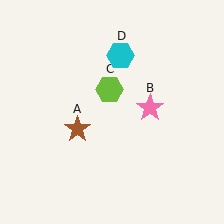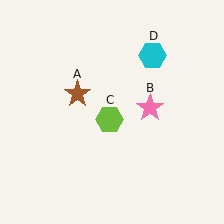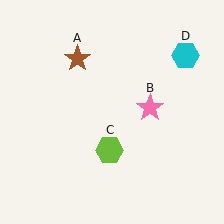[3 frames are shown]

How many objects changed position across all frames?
3 objects changed position: brown star (object A), lime hexagon (object C), cyan hexagon (object D).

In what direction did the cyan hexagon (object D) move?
The cyan hexagon (object D) moved right.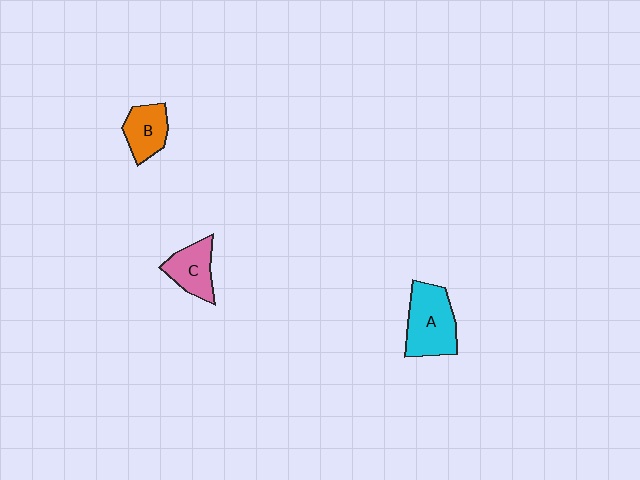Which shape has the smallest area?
Shape B (orange).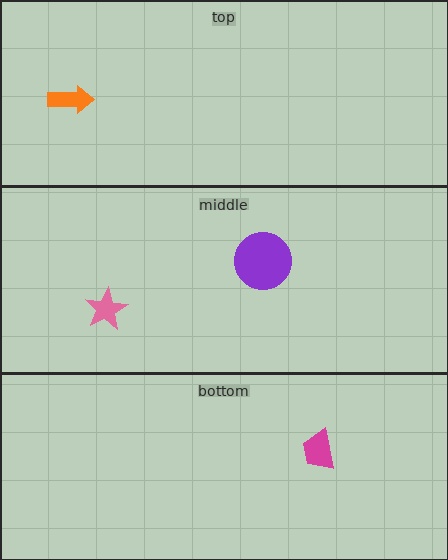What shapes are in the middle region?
The pink star, the purple circle.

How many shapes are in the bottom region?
1.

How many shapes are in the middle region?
2.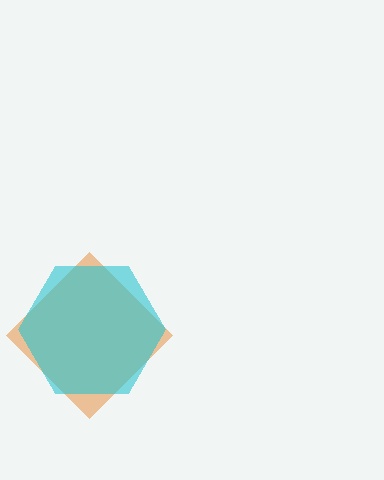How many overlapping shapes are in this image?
There are 2 overlapping shapes in the image.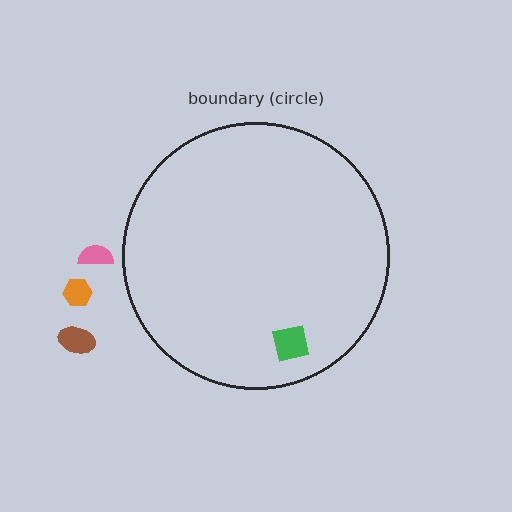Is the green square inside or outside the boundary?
Inside.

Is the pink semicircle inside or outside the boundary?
Outside.